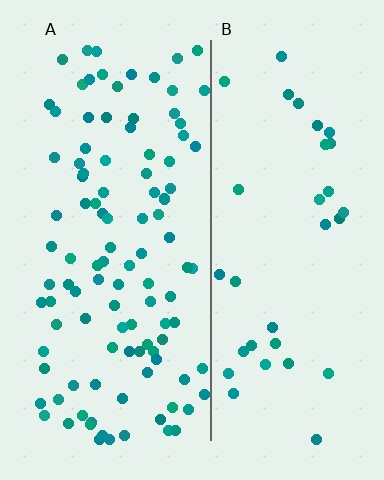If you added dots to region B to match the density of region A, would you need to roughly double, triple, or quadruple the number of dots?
Approximately triple.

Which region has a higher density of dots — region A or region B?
A (the left).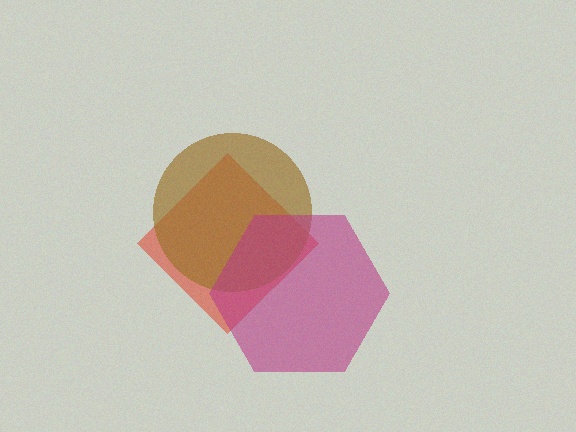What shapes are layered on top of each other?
The layered shapes are: a red diamond, a brown circle, a magenta hexagon.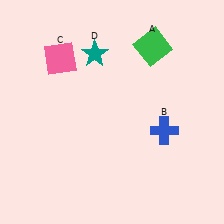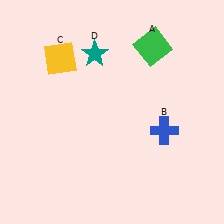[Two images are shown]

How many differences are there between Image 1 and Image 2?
There is 1 difference between the two images.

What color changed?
The square (C) changed from pink in Image 1 to yellow in Image 2.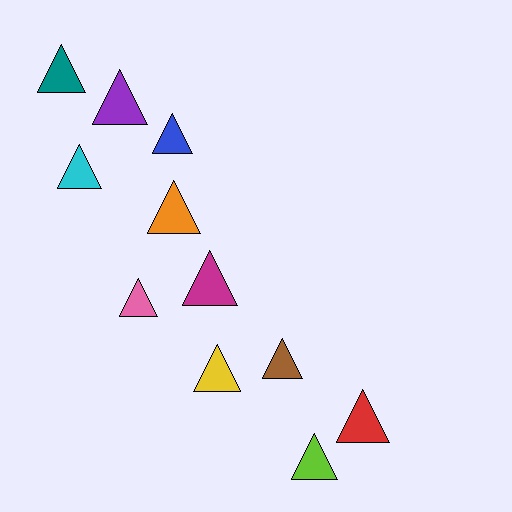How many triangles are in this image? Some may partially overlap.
There are 11 triangles.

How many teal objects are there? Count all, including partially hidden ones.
There is 1 teal object.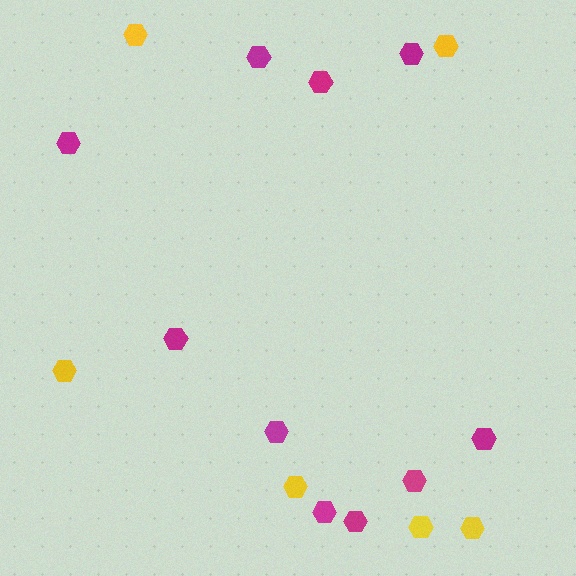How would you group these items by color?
There are 2 groups: one group of magenta hexagons (10) and one group of yellow hexagons (6).